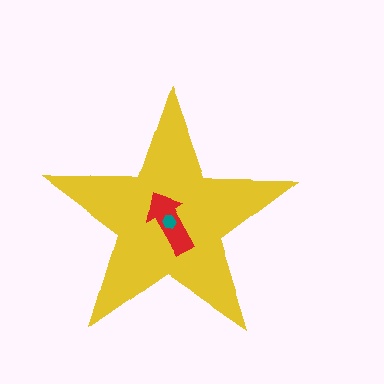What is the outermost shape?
The yellow star.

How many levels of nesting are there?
3.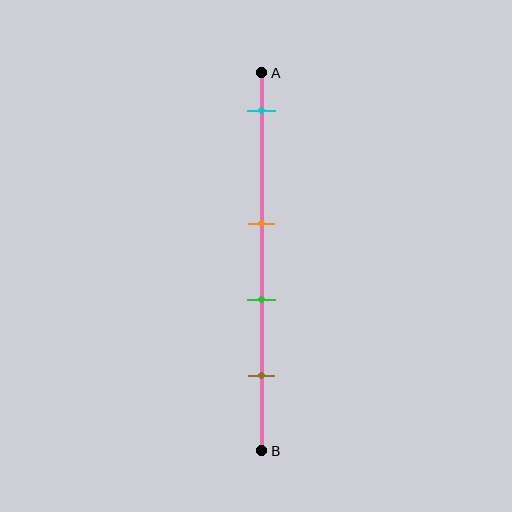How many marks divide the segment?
There are 4 marks dividing the segment.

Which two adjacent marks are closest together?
The orange and green marks are the closest adjacent pair.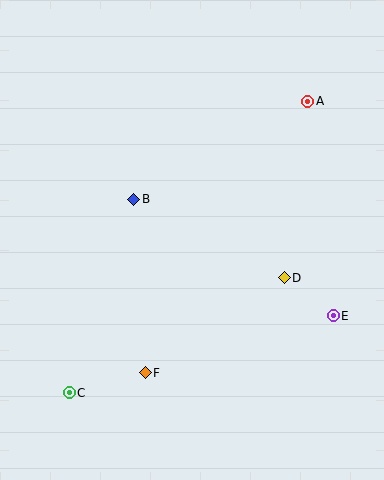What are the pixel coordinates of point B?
Point B is at (134, 199).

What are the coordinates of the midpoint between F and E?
The midpoint between F and E is at (239, 344).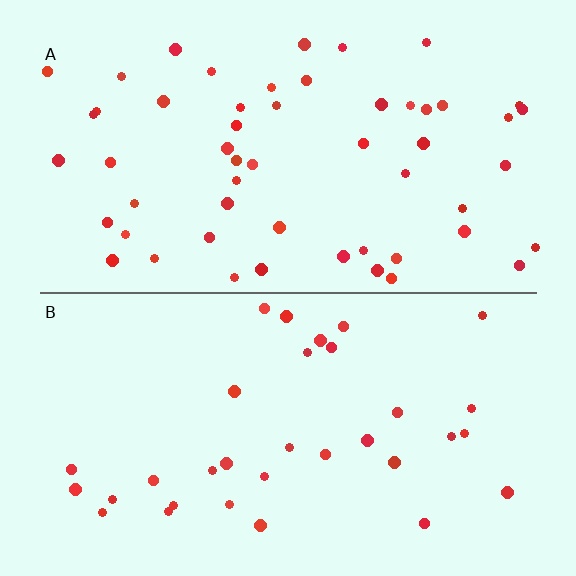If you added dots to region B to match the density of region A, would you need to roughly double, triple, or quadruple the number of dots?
Approximately double.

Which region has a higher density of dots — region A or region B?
A (the top).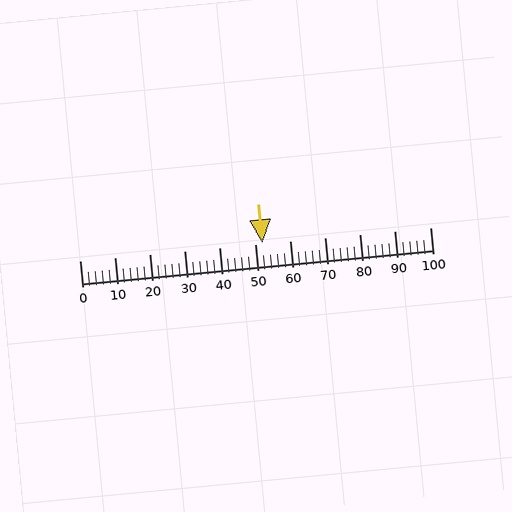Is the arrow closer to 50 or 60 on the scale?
The arrow is closer to 50.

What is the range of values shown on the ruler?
The ruler shows values from 0 to 100.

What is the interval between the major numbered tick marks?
The major tick marks are spaced 10 units apart.